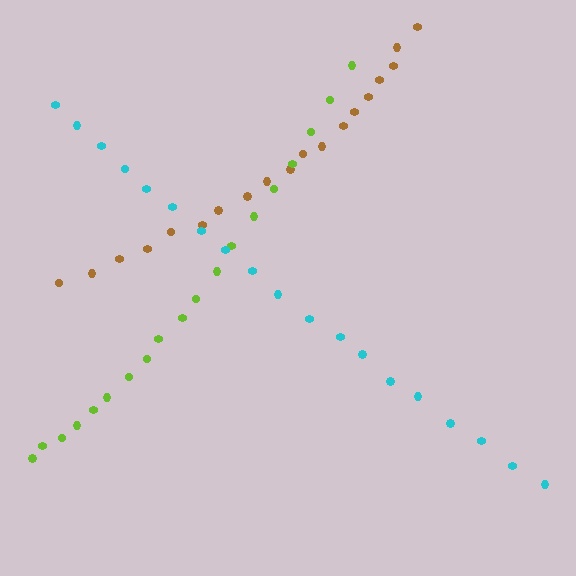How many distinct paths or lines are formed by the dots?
There are 3 distinct paths.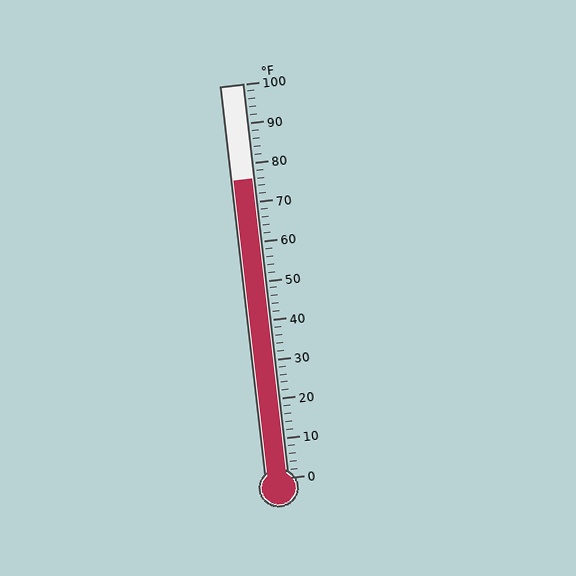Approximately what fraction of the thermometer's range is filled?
The thermometer is filled to approximately 75% of its range.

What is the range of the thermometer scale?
The thermometer scale ranges from 0°F to 100°F.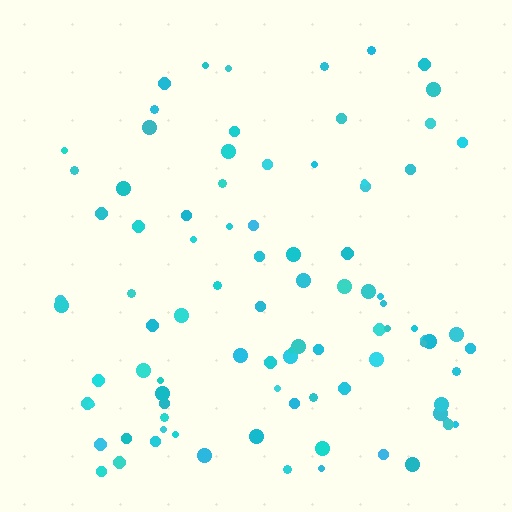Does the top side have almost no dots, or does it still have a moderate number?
Still a moderate number, just noticeably fewer than the bottom.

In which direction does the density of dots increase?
From top to bottom, with the bottom side densest.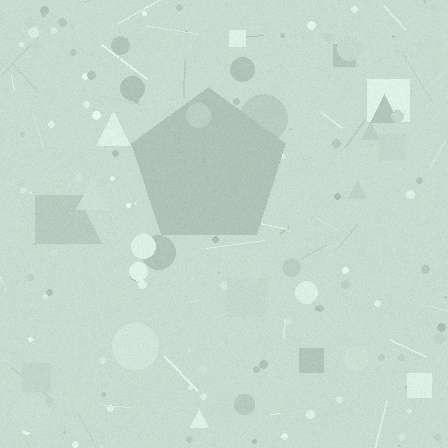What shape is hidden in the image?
A pentagon is hidden in the image.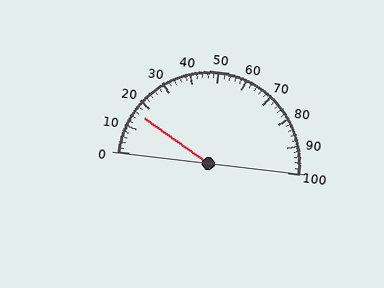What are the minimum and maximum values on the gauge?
The gauge ranges from 0 to 100.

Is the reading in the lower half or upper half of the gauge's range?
The reading is in the lower half of the range (0 to 100).